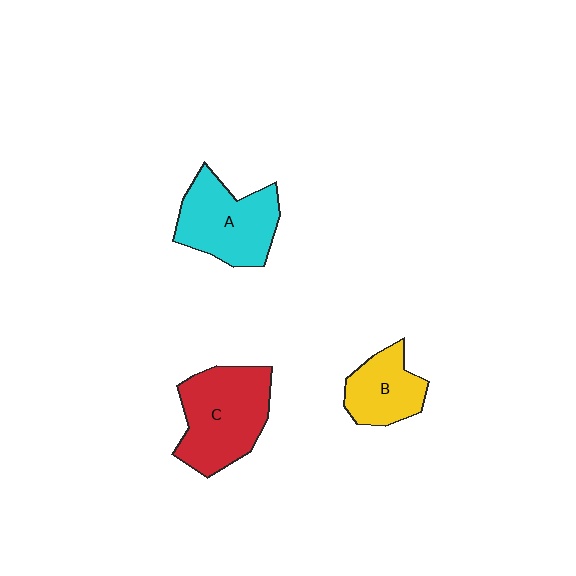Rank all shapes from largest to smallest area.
From largest to smallest: C (red), A (cyan), B (yellow).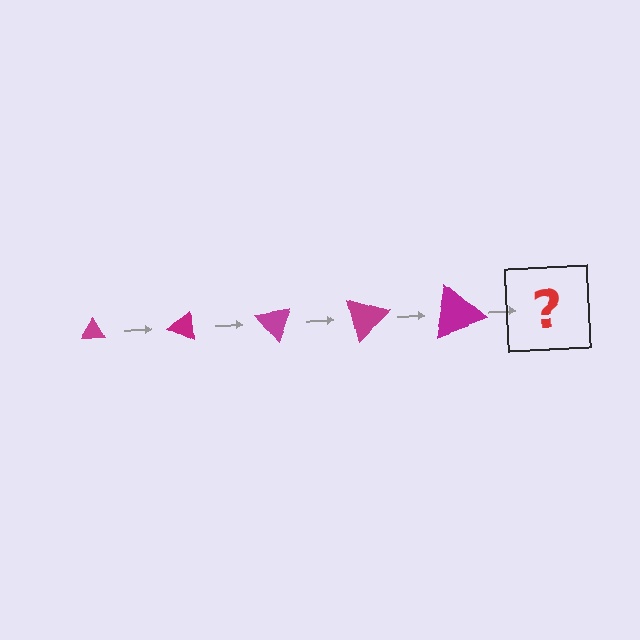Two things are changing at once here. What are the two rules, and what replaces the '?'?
The two rules are that the triangle grows larger each step and it rotates 25 degrees each step. The '?' should be a triangle, larger than the previous one and rotated 125 degrees from the start.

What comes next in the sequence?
The next element should be a triangle, larger than the previous one and rotated 125 degrees from the start.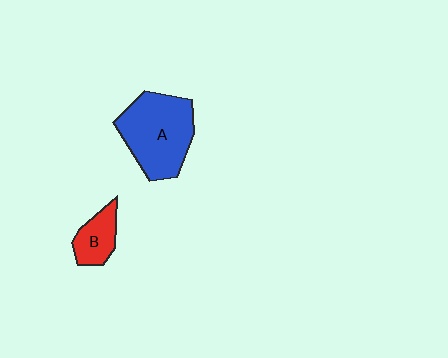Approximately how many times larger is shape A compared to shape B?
Approximately 2.5 times.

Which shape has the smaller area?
Shape B (red).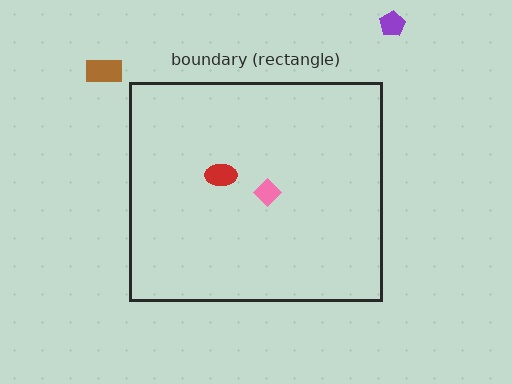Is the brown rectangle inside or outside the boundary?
Outside.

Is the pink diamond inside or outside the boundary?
Inside.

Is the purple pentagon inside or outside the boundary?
Outside.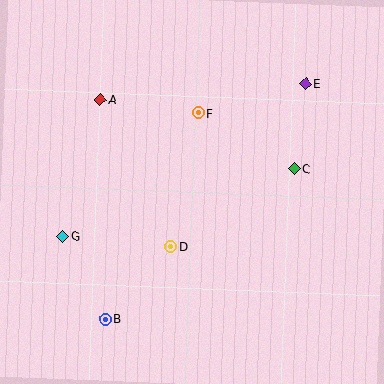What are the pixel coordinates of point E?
Point E is at (306, 84).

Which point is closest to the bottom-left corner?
Point B is closest to the bottom-left corner.